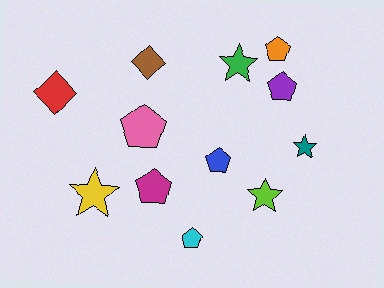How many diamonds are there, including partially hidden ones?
There are 2 diamonds.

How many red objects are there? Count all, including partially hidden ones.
There is 1 red object.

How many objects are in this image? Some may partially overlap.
There are 12 objects.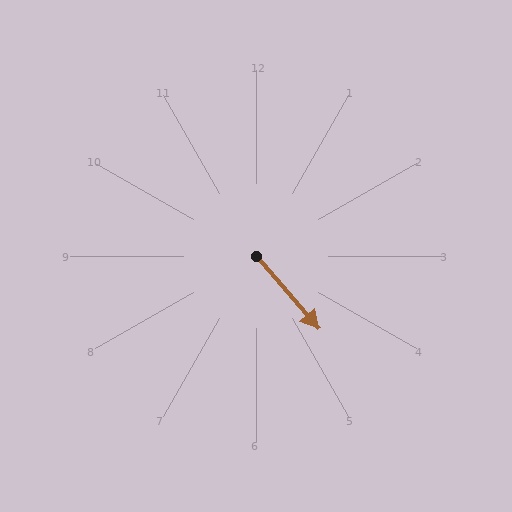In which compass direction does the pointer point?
Southeast.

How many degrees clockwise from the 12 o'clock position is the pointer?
Approximately 139 degrees.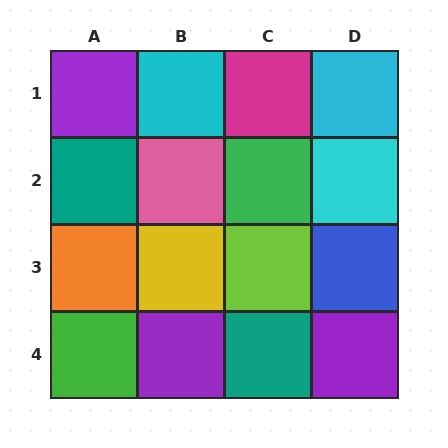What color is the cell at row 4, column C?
Teal.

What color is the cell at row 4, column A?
Green.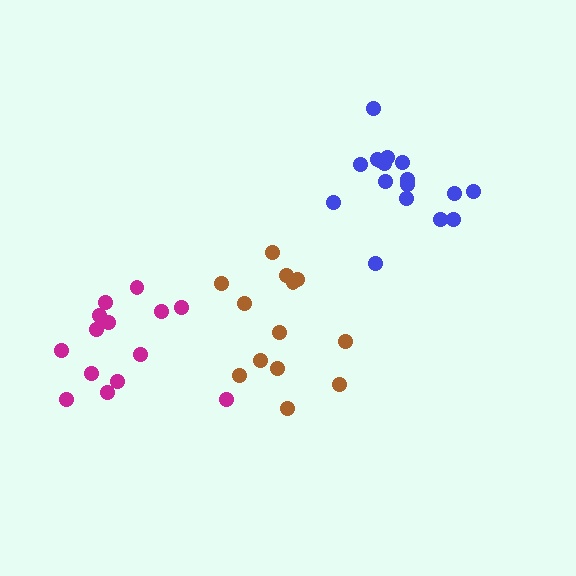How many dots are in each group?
Group 1: 17 dots, Group 2: 14 dots, Group 3: 13 dots (44 total).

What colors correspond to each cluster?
The clusters are colored: blue, magenta, brown.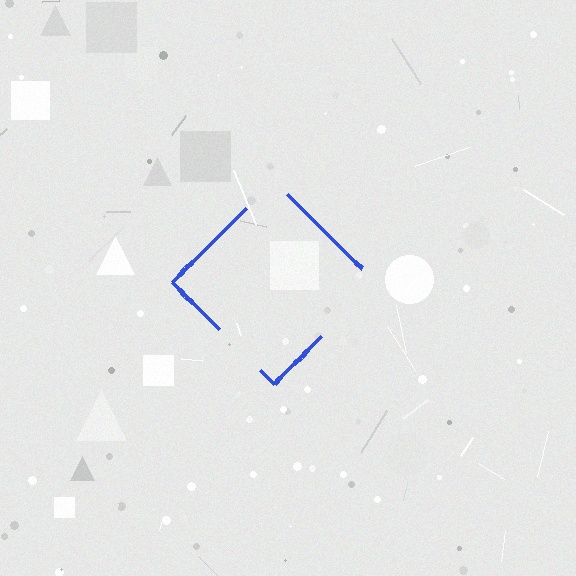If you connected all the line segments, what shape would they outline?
They would outline a diamond.